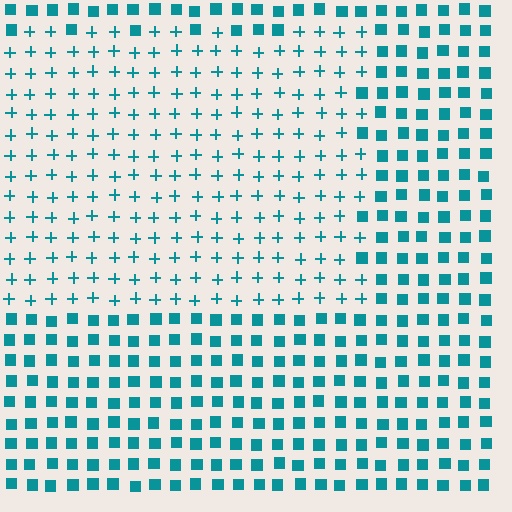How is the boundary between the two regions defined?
The boundary is defined by a change in element shape: plus signs inside vs. squares outside. All elements share the same color and spacing.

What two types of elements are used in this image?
The image uses plus signs inside the rectangle region and squares outside it.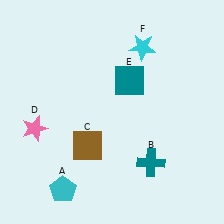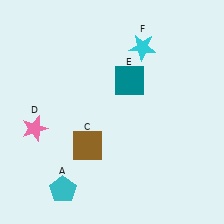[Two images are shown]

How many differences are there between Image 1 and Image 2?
There is 1 difference between the two images.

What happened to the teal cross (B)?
The teal cross (B) was removed in Image 2. It was in the bottom-right area of Image 1.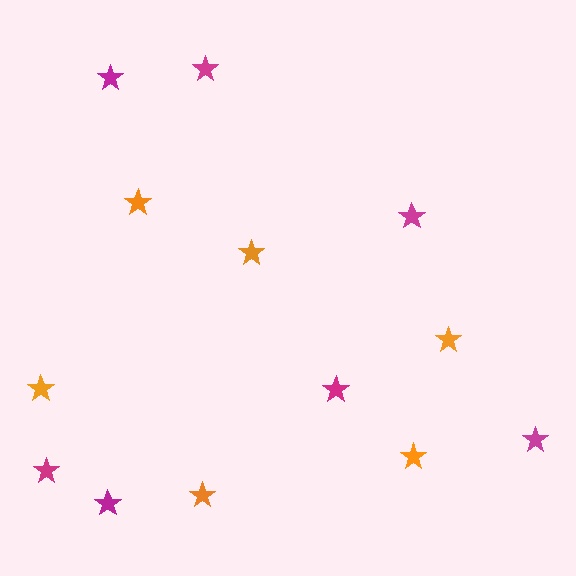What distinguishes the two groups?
There are 2 groups: one group of magenta stars (7) and one group of orange stars (6).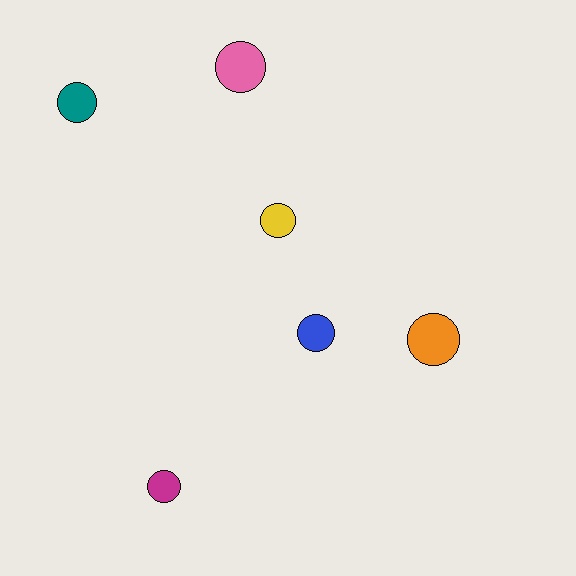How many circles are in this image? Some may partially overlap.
There are 6 circles.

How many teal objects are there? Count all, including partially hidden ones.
There is 1 teal object.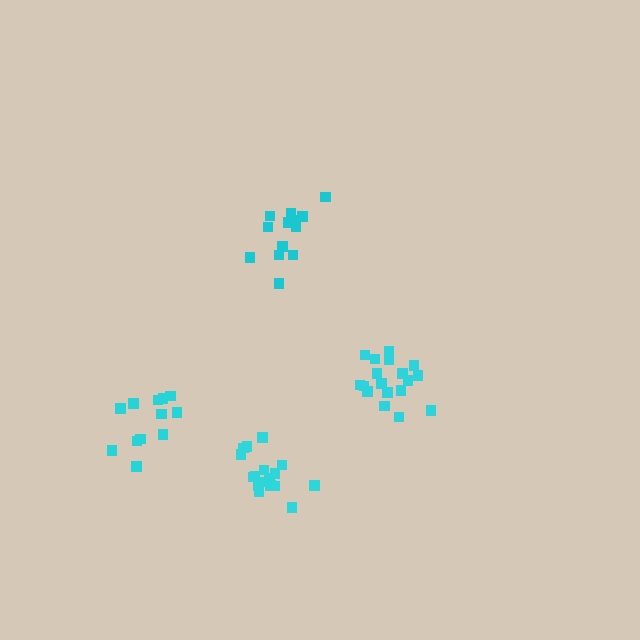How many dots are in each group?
Group 1: 18 dots, Group 2: 13 dots, Group 3: 17 dots, Group 4: 12 dots (60 total).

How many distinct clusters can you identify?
There are 4 distinct clusters.